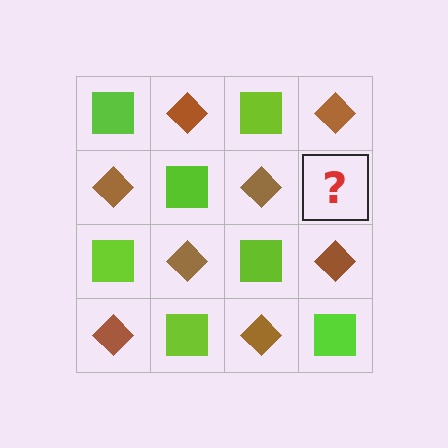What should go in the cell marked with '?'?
The missing cell should contain a lime square.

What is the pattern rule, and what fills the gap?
The rule is that it alternates lime square and brown diamond in a checkerboard pattern. The gap should be filled with a lime square.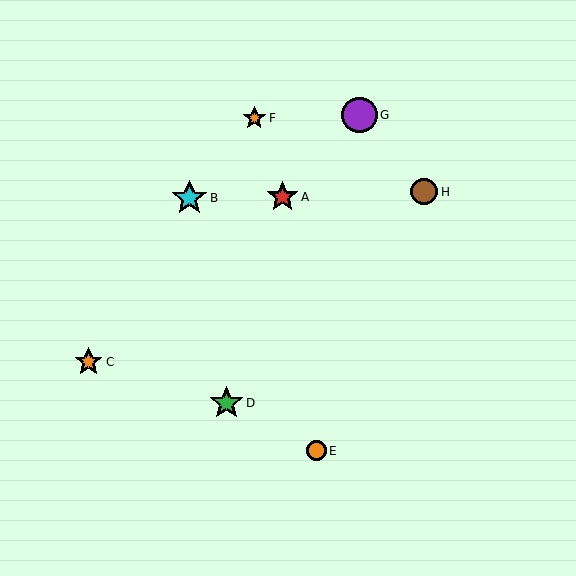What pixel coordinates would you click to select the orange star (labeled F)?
Click at (254, 118) to select the orange star F.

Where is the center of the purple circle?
The center of the purple circle is at (360, 115).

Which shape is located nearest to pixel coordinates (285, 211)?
The red star (labeled A) at (283, 197) is nearest to that location.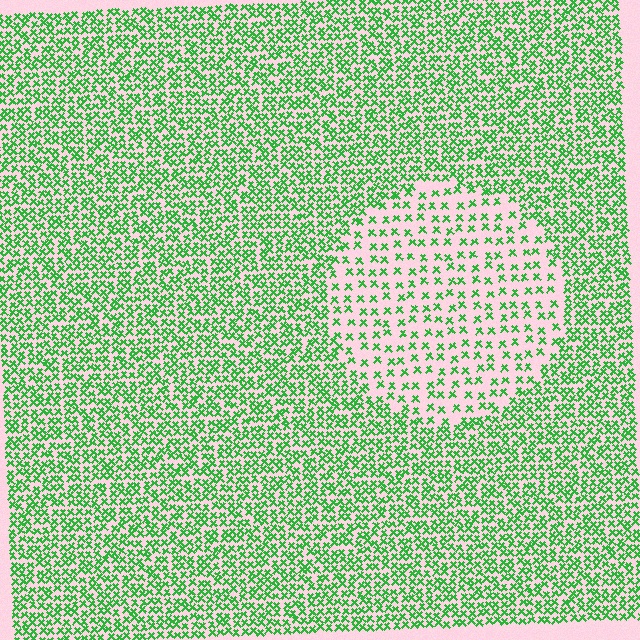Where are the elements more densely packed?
The elements are more densely packed outside the circle boundary.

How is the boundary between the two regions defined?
The boundary is defined by a change in element density (approximately 2.3x ratio). All elements are the same color, size, and shape.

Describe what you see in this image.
The image contains small green elements arranged at two different densities. A circle-shaped region is visible where the elements are less densely packed than the surrounding area.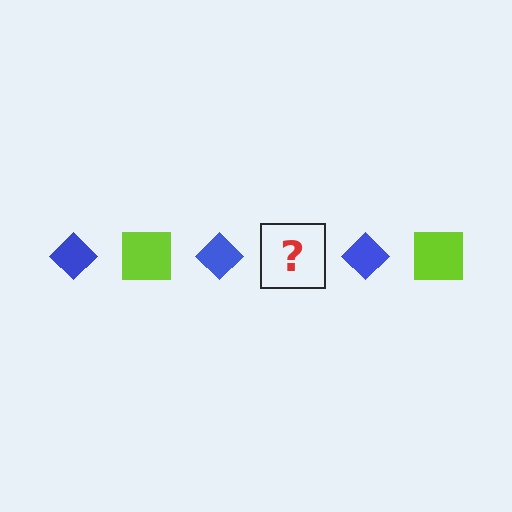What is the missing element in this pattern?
The missing element is a lime square.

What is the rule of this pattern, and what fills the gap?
The rule is that the pattern alternates between blue diamond and lime square. The gap should be filled with a lime square.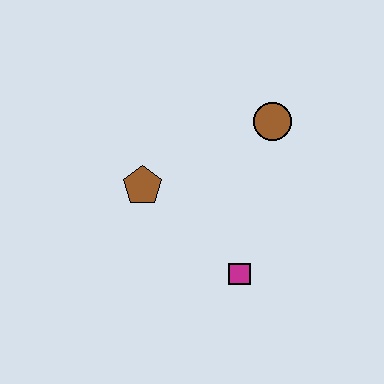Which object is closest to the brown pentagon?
The magenta square is closest to the brown pentagon.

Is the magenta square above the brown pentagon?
No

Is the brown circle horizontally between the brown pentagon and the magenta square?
No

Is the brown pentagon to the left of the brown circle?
Yes